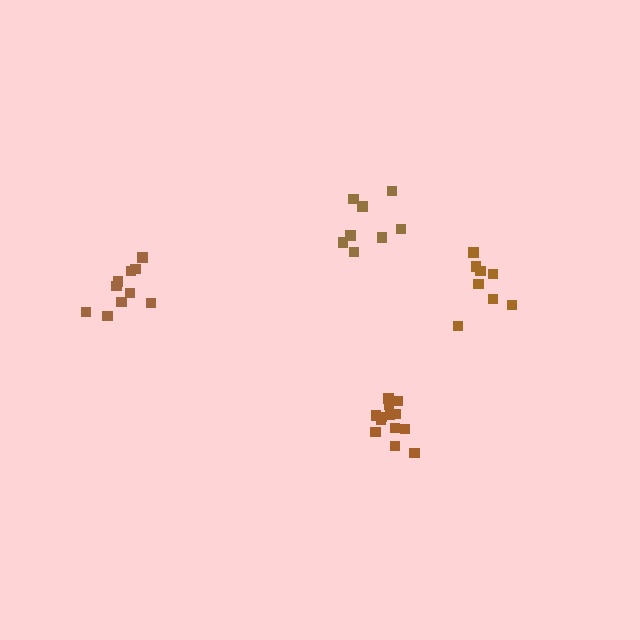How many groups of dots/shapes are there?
There are 4 groups.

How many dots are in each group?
Group 1: 8 dots, Group 2: 8 dots, Group 3: 10 dots, Group 4: 13 dots (39 total).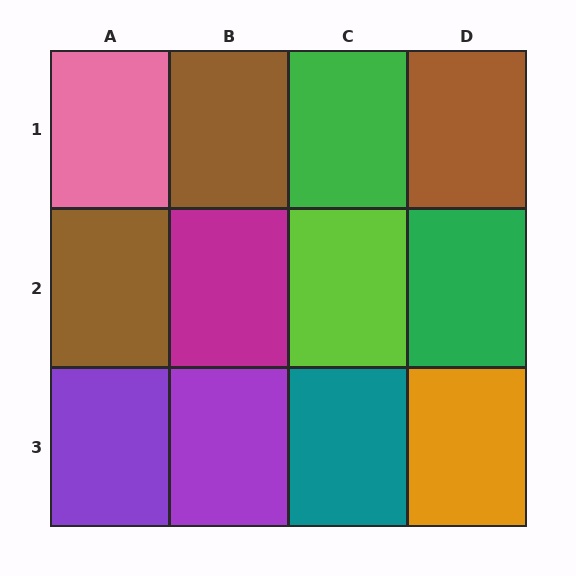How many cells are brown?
3 cells are brown.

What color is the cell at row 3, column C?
Teal.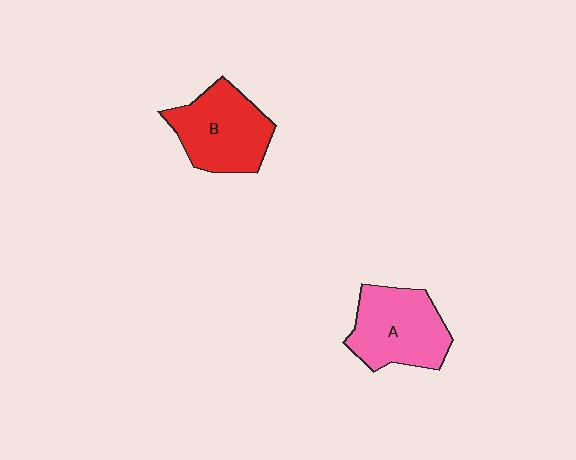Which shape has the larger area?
Shape B (red).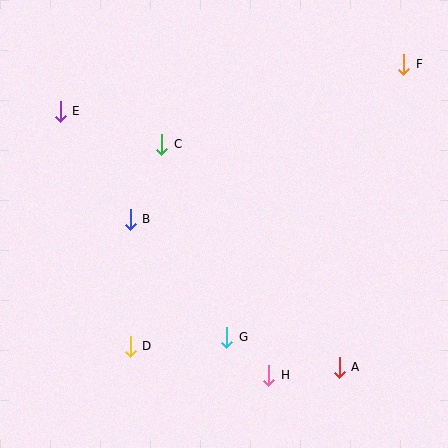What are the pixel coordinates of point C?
Point C is at (162, 144).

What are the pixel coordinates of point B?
Point B is at (130, 219).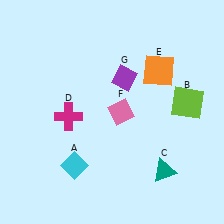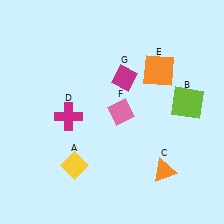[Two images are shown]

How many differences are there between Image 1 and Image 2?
There are 3 differences between the two images.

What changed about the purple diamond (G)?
In Image 1, G is purple. In Image 2, it changed to magenta.